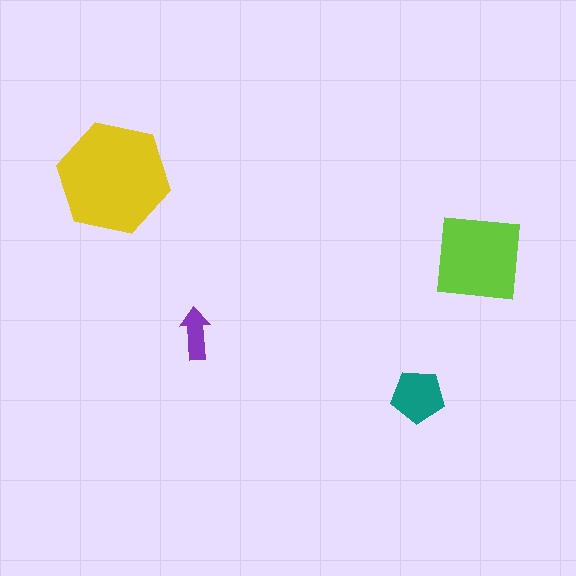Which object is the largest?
The yellow hexagon.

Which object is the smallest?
The purple arrow.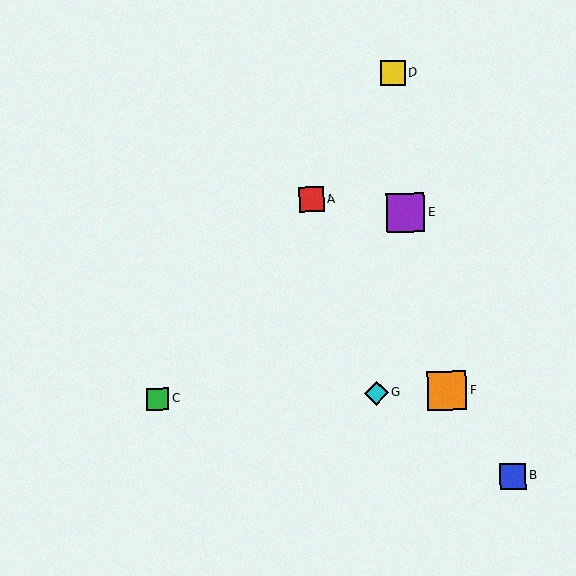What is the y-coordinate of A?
Object A is at y≈199.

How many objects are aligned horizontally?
3 objects (C, F, G) are aligned horizontally.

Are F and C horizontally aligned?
Yes, both are at y≈391.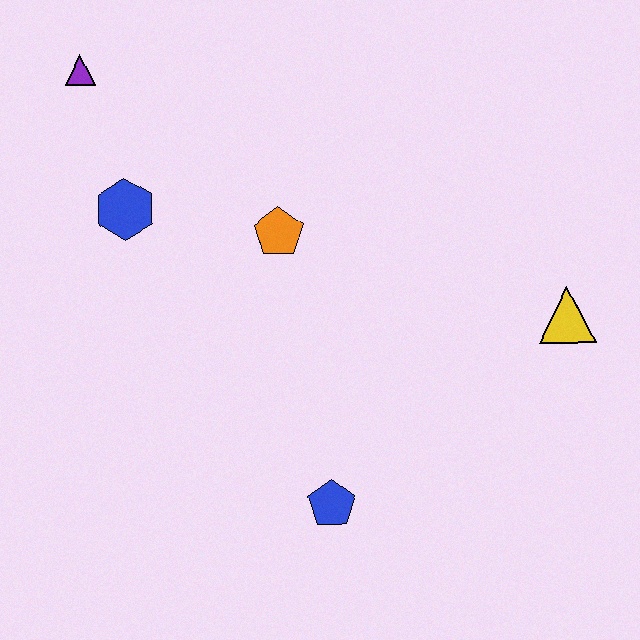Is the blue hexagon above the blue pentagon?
Yes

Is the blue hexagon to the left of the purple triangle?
No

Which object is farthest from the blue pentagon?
The purple triangle is farthest from the blue pentagon.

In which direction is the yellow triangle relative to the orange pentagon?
The yellow triangle is to the right of the orange pentagon.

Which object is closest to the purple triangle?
The blue hexagon is closest to the purple triangle.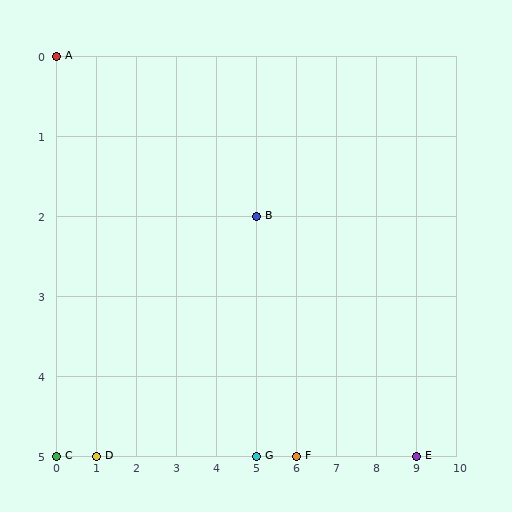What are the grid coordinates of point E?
Point E is at grid coordinates (9, 5).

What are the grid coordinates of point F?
Point F is at grid coordinates (6, 5).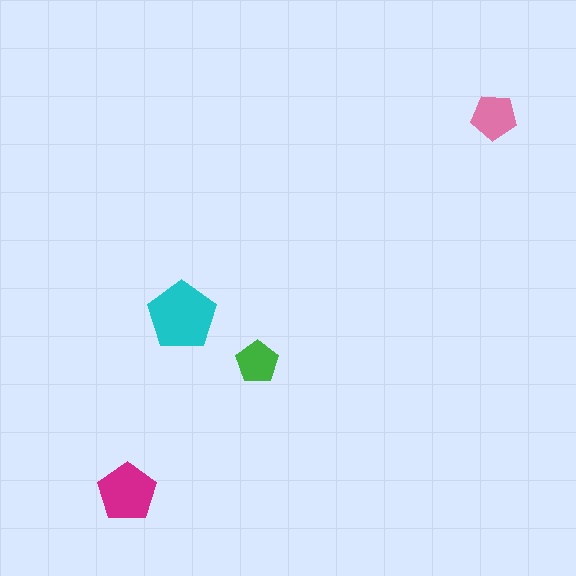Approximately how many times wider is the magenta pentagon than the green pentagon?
About 1.5 times wider.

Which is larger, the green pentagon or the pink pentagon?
The pink one.